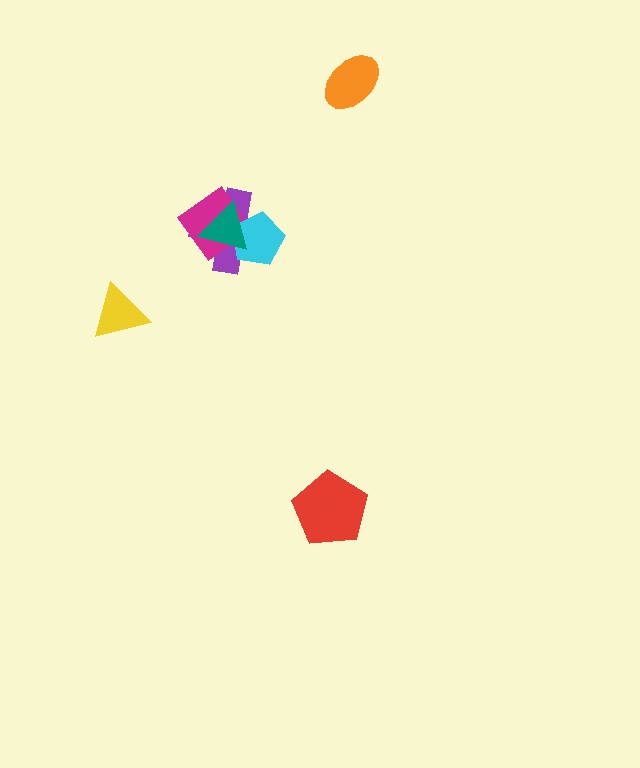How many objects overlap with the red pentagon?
0 objects overlap with the red pentagon.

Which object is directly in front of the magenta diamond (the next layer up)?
The cyan pentagon is directly in front of the magenta diamond.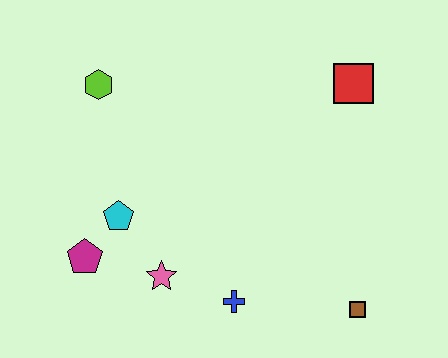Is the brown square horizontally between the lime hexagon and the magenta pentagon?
No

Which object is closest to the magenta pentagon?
The cyan pentagon is closest to the magenta pentagon.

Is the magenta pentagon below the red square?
Yes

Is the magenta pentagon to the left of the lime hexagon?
Yes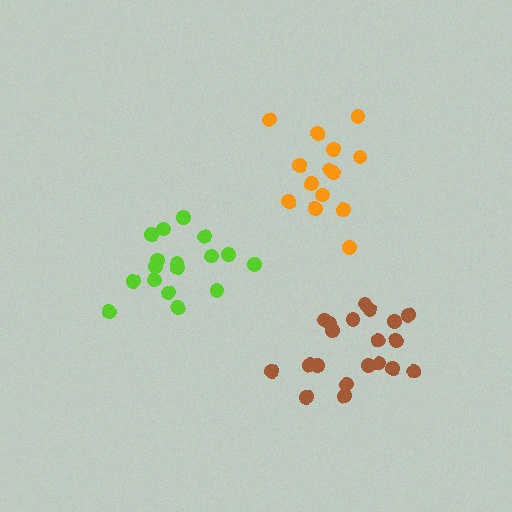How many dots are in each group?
Group 1: 17 dots, Group 2: 20 dots, Group 3: 14 dots (51 total).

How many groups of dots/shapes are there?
There are 3 groups.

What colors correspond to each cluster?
The clusters are colored: lime, brown, orange.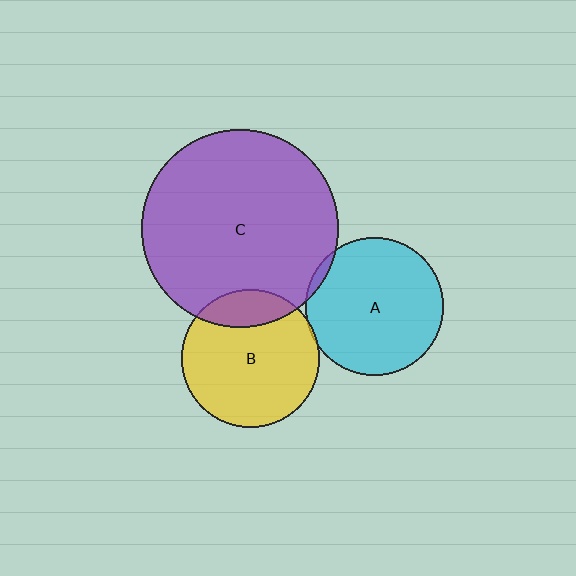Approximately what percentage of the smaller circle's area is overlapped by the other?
Approximately 5%.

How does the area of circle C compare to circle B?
Approximately 2.1 times.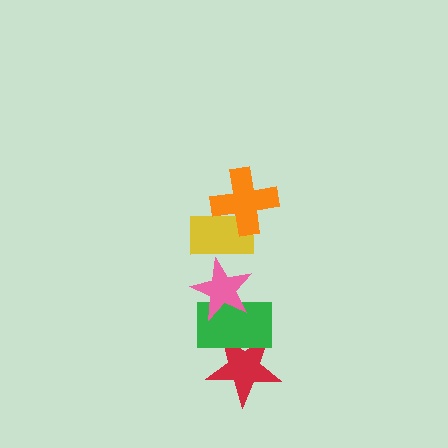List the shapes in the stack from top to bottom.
From top to bottom: the orange cross, the yellow rectangle, the pink star, the green rectangle, the red star.